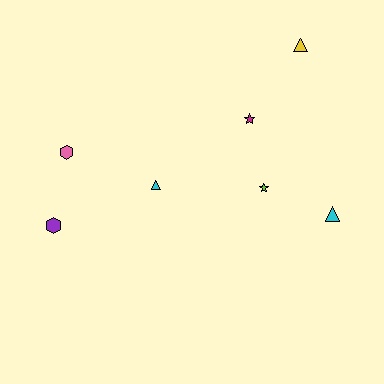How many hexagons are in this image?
There are 2 hexagons.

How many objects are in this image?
There are 7 objects.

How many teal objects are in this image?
There are no teal objects.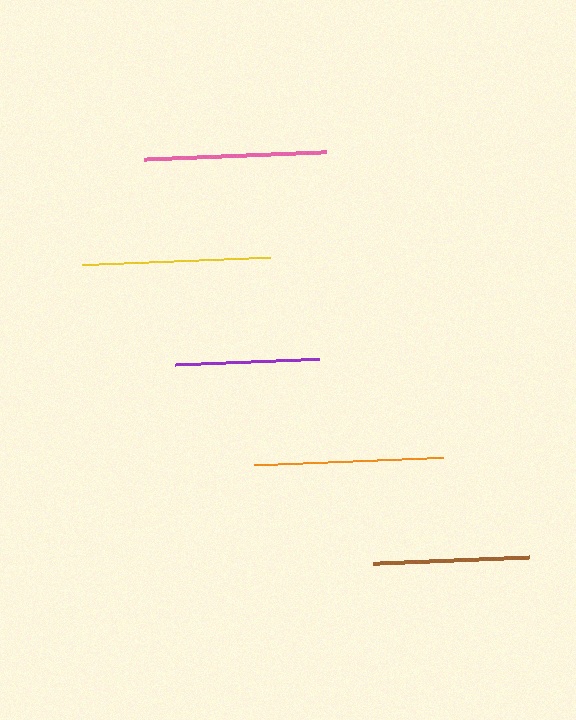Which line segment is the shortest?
The purple line is the shortest at approximately 143 pixels.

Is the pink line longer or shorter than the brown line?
The pink line is longer than the brown line.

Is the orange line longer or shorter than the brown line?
The orange line is longer than the brown line.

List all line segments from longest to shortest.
From longest to shortest: orange, yellow, pink, brown, purple.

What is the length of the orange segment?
The orange segment is approximately 189 pixels long.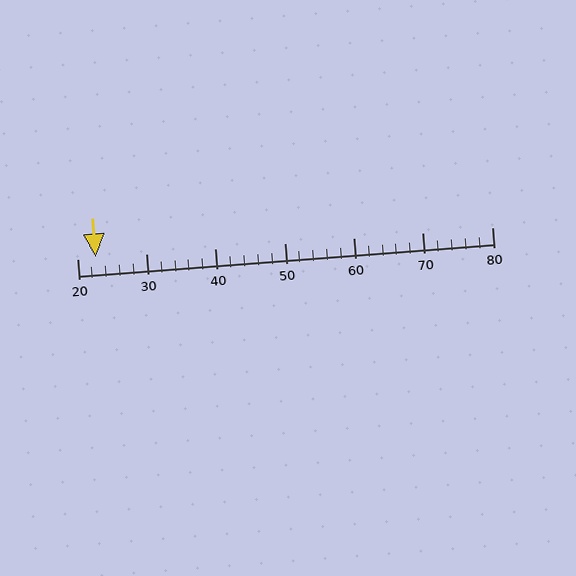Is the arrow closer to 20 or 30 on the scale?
The arrow is closer to 20.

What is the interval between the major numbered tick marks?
The major tick marks are spaced 10 units apart.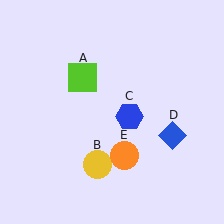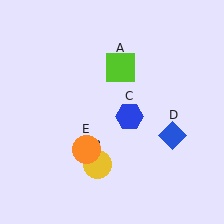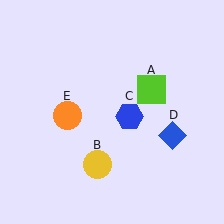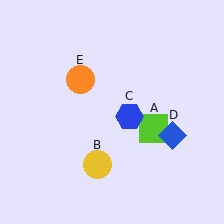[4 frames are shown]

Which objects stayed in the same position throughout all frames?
Yellow circle (object B) and blue hexagon (object C) and blue diamond (object D) remained stationary.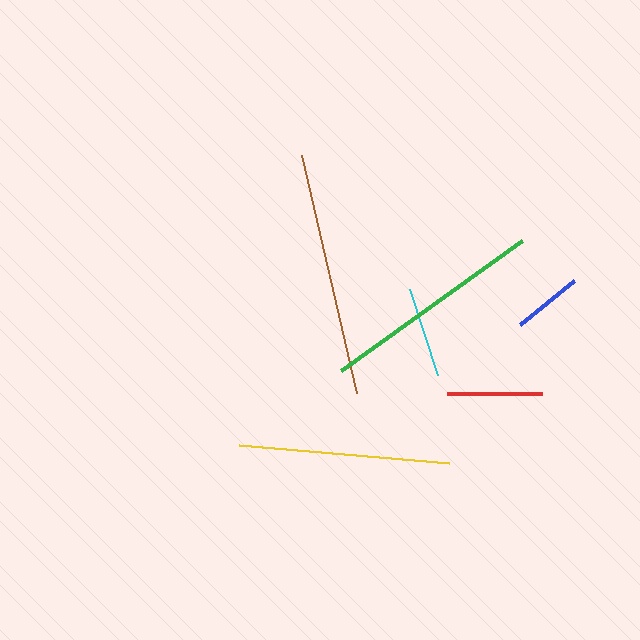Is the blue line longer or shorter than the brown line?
The brown line is longer than the blue line.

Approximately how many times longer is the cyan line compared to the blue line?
The cyan line is approximately 1.3 times the length of the blue line.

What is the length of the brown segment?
The brown segment is approximately 244 pixels long.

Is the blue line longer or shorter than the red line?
The red line is longer than the blue line.